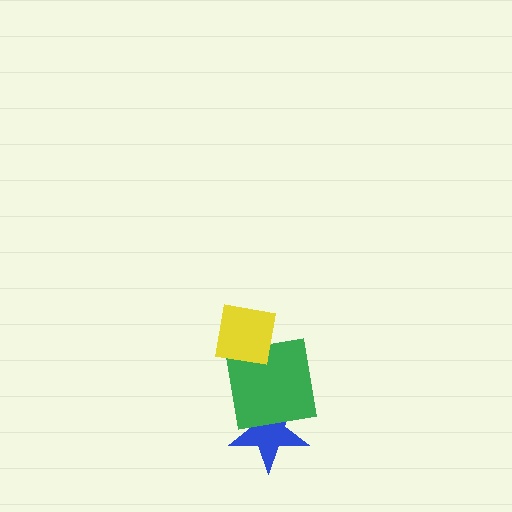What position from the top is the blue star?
The blue star is 3rd from the top.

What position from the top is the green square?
The green square is 2nd from the top.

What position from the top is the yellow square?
The yellow square is 1st from the top.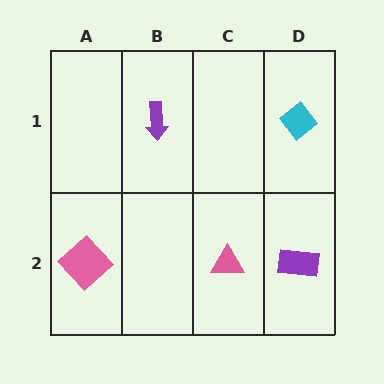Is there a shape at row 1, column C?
No, that cell is empty.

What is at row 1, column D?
A cyan diamond.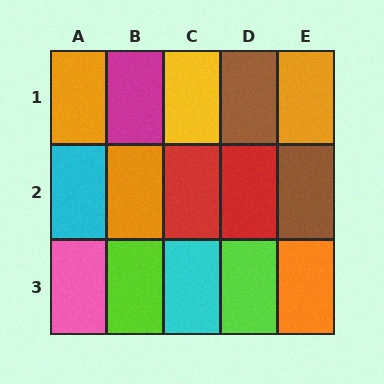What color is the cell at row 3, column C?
Cyan.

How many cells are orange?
4 cells are orange.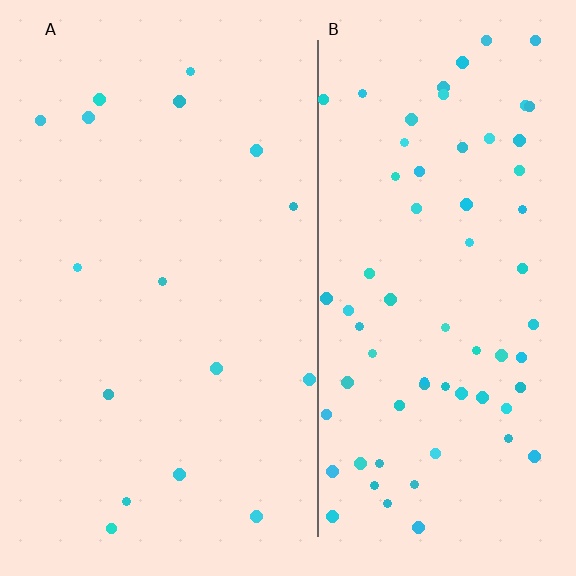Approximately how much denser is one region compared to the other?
Approximately 4.3× — region B over region A.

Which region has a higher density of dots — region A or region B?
B (the right).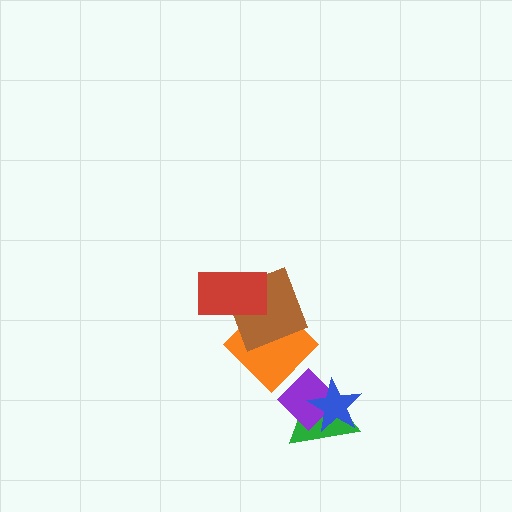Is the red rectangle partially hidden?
No, no other shape covers it.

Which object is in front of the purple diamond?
The blue star is in front of the purple diamond.